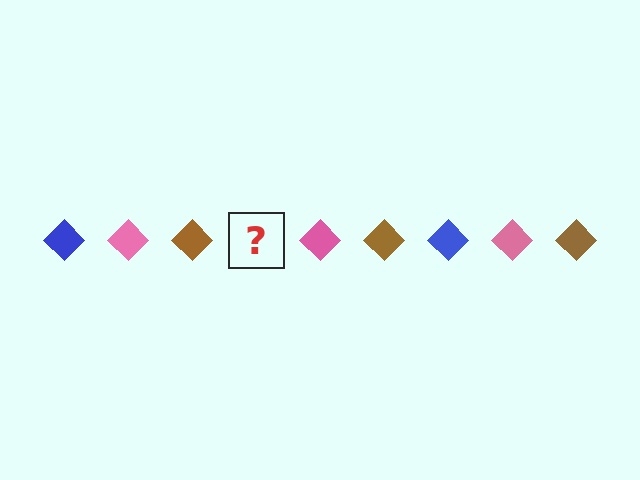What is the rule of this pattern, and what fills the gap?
The rule is that the pattern cycles through blue, pink, brown diamonds. The gap should be filled with a blue diamond.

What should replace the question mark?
The question mark should be replaced with a blue diamond.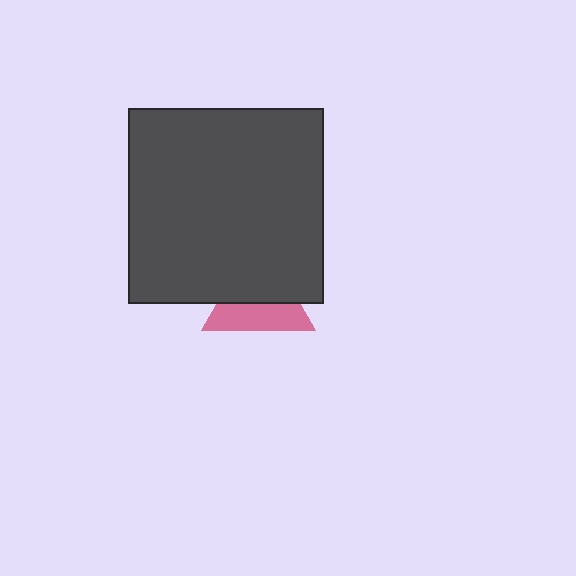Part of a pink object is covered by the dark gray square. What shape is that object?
It is a triangle.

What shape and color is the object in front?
The object in front is a dark gray square.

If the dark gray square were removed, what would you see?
You would see the complete pink triangle.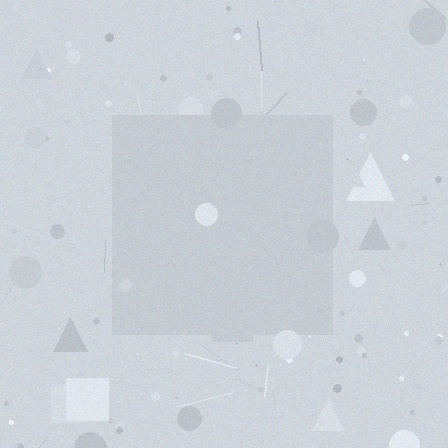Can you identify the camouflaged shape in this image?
The camouflaged shape is a square.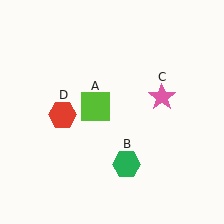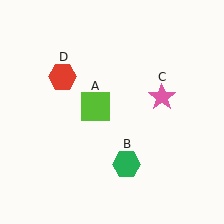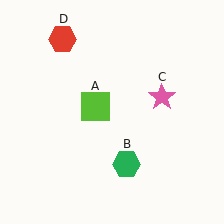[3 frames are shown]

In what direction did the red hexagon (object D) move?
The red hexagon (object D) moved up.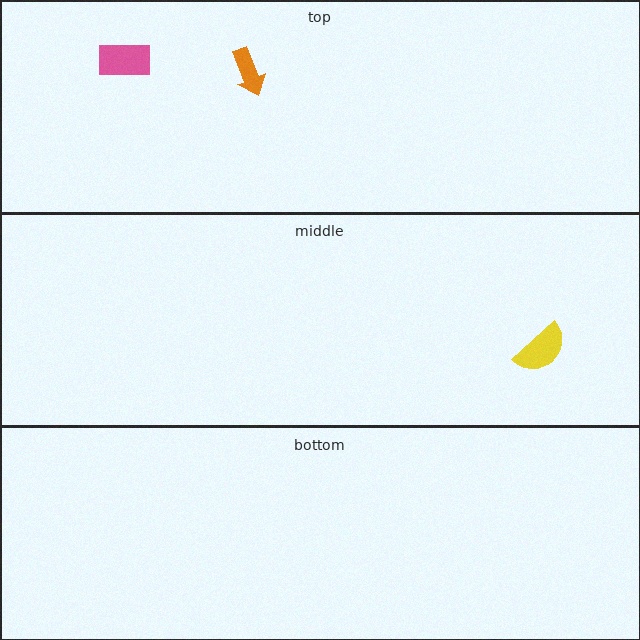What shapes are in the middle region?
The yellow semicircle.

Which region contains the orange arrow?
The top region.